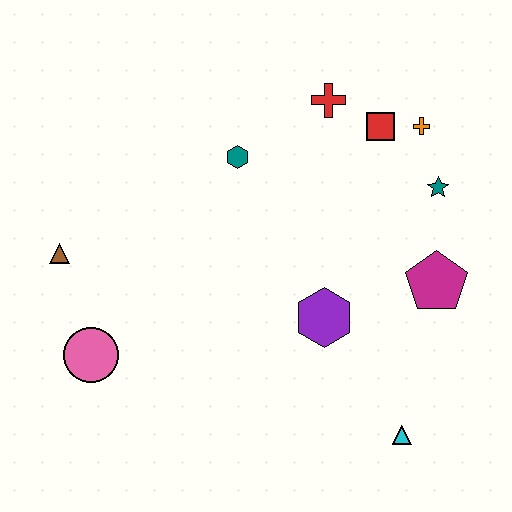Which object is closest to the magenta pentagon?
The teal star is closest to the magenta pentagon.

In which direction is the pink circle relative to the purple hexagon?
The pink circle is to the left of the purple hexagon.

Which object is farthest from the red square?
The pink circle is farthest from the red square.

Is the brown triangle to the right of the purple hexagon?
No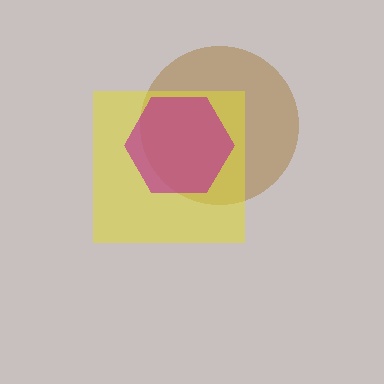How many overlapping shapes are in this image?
There are 3 overlapping shapes in the image.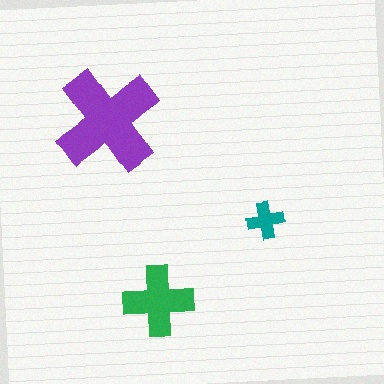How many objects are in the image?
There are 3 objects in the image.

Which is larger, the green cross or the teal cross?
The green one.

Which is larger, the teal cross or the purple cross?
The purple one.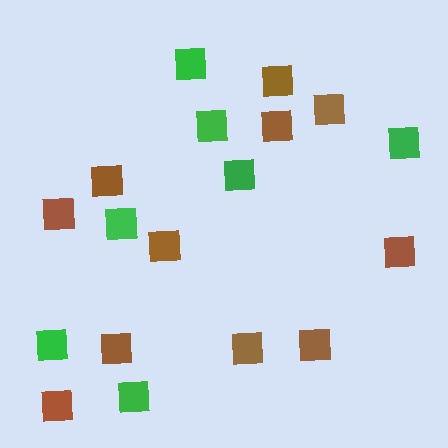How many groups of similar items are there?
There are 2 groups: one group of brown squares (11) and one group of green squares (7).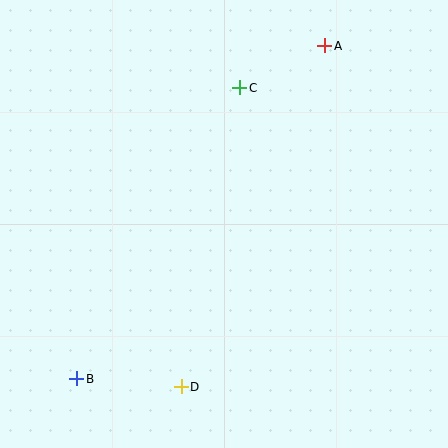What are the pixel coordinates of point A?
Point A is at (325, 46).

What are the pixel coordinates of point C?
Point C is at (240, 88).